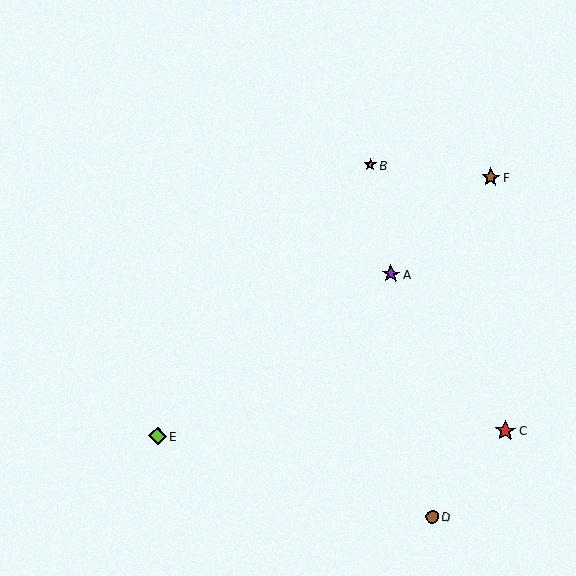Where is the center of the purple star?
The center of the purple star is at (391, 274).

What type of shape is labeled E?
Shape E is a lime diamond.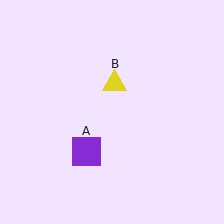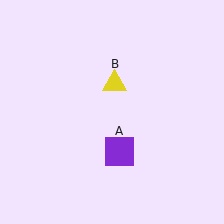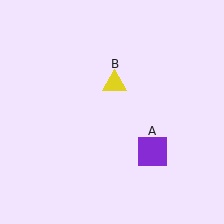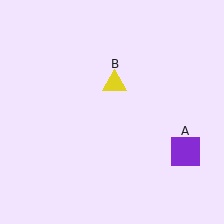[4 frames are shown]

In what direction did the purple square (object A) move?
The purple square (object A) moved right.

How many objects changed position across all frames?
1 object changed position: purple square (object A).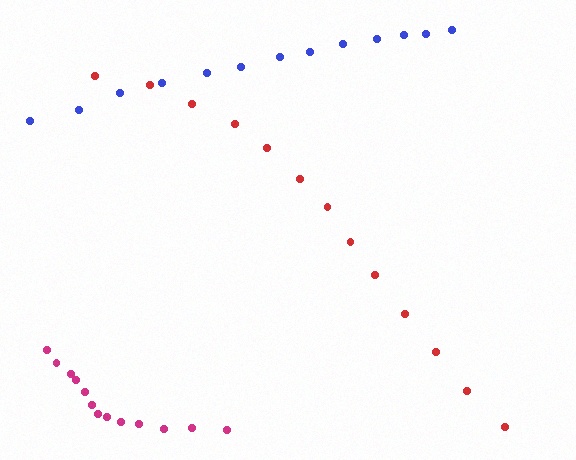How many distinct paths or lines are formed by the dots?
There are 3 distinct paths.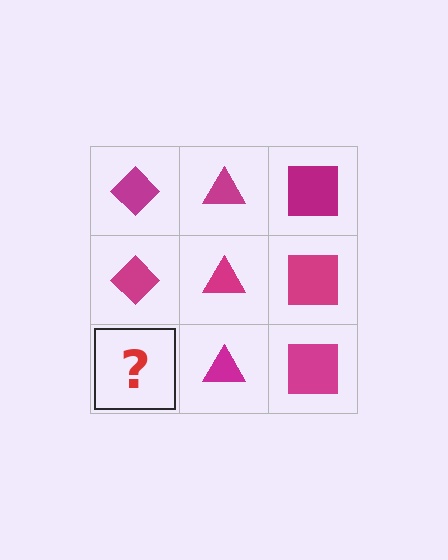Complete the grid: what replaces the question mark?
The question mark should be replaced with a magenta diamond.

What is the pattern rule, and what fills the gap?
The rule is that each column has a consistent shape. The gap should be filled with a magenta diamond.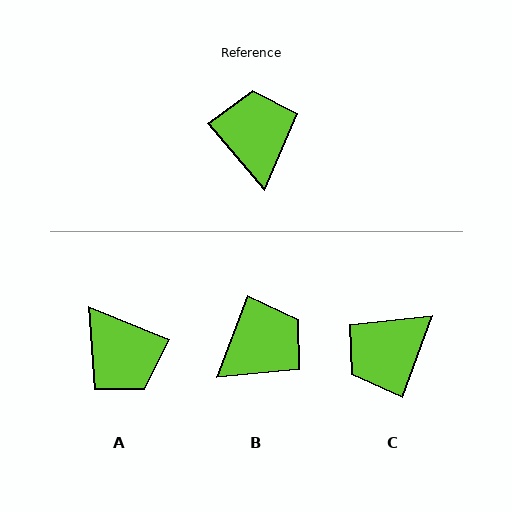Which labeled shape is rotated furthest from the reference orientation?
A, about 153 degrees away.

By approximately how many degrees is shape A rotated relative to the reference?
Approximately 153 degrees clockwise.